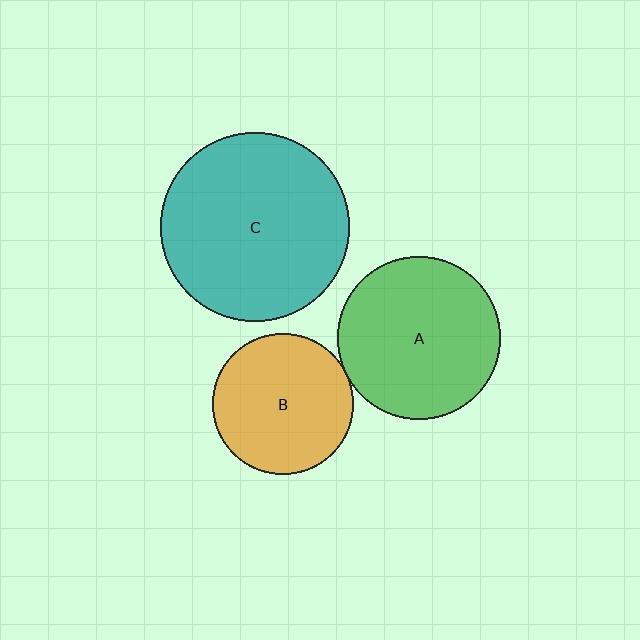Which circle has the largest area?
Circle C (teal).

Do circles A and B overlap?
Yes.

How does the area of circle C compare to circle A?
Approximately 1.3 times.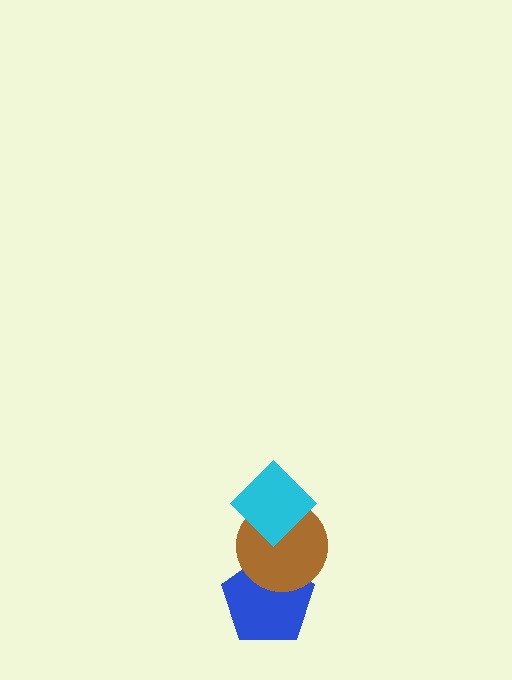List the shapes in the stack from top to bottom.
From top to bottom: the cyan diamond, the brown circle, the blue pentagon.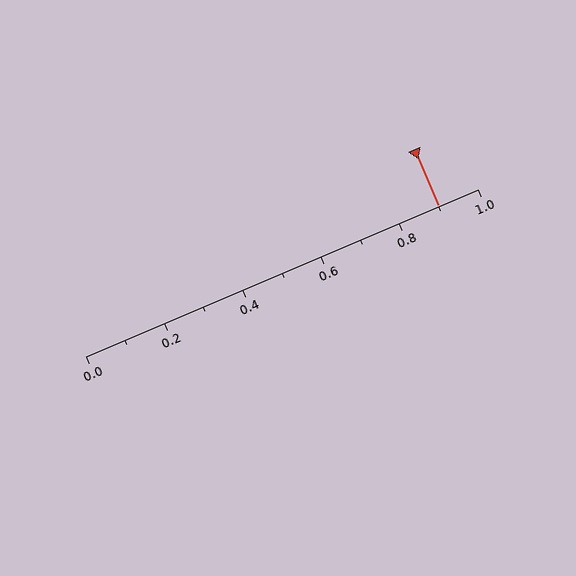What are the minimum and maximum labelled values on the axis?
The axis runs from 0.0 to 1.0.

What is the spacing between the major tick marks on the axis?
The major ticks are spaced 0.2 apart.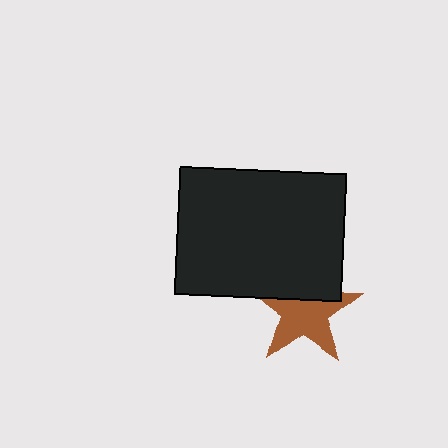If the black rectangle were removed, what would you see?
You would see the complete brown star.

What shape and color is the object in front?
The object in front is a black rectangle.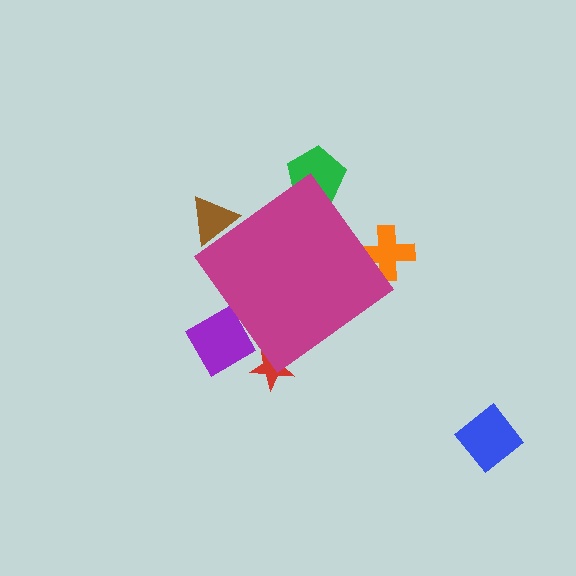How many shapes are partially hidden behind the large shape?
5 shapes are partially hidden.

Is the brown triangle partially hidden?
Yes, the brown triangle is partially hidden behind the magenta diamond.